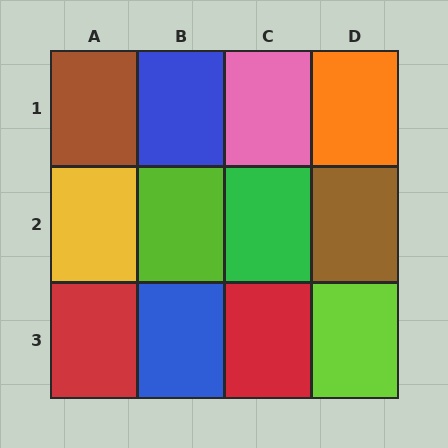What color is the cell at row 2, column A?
Yellow.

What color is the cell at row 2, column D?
Brown.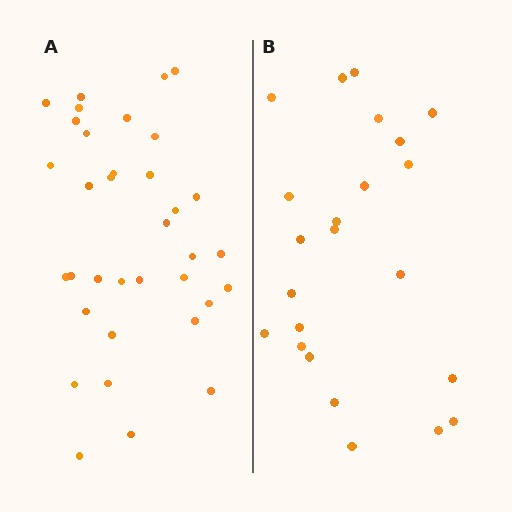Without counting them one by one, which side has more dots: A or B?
Region A (the left region) has more dots.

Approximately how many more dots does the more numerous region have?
Region A has roughly 12 or so more dots than region B.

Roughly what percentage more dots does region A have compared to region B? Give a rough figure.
About 50% more.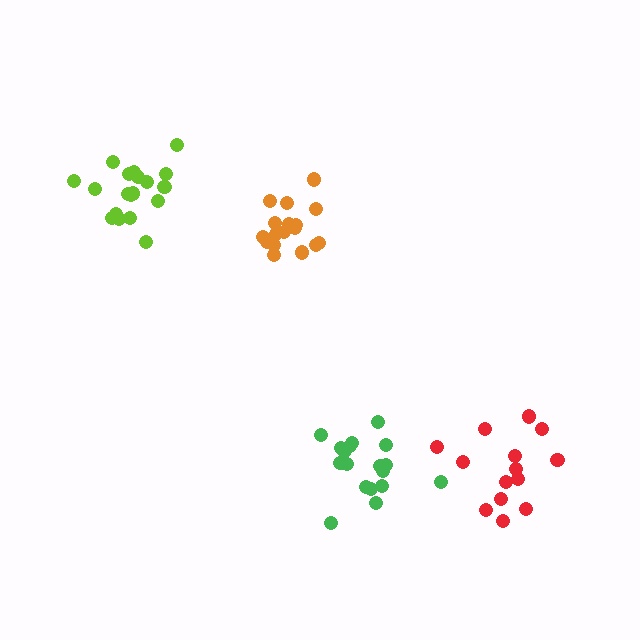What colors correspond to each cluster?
The clusters are colored: orange, green, red, lime.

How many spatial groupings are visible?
There are 4 spatial groupings.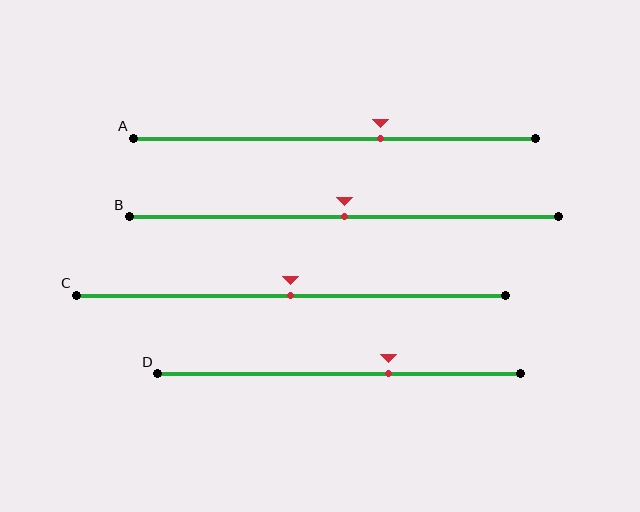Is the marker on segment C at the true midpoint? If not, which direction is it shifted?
Yes, the marker on segment C is at the true midpoint.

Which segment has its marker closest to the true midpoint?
Segment B has its marker closest to the true midpoint.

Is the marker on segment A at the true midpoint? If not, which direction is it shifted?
No, the marker on segment A is shifted to the right by about 12% of the segment length.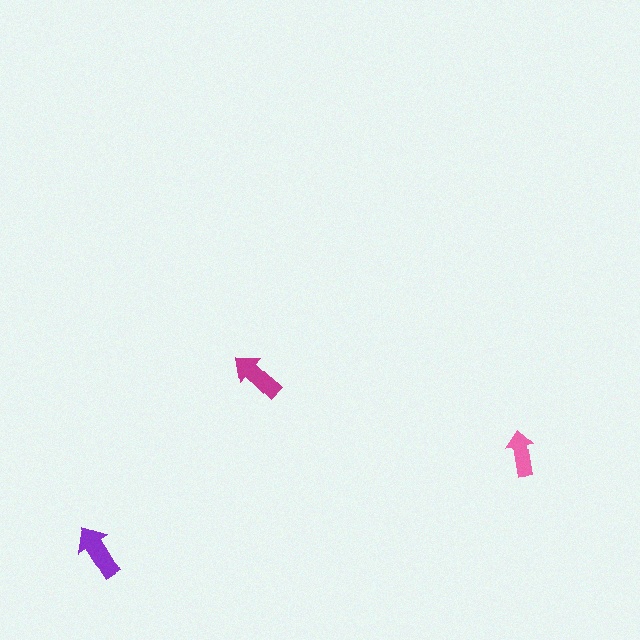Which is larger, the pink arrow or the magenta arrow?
The magenta one.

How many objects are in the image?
There are 3 objects in the image.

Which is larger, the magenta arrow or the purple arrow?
The purple one.